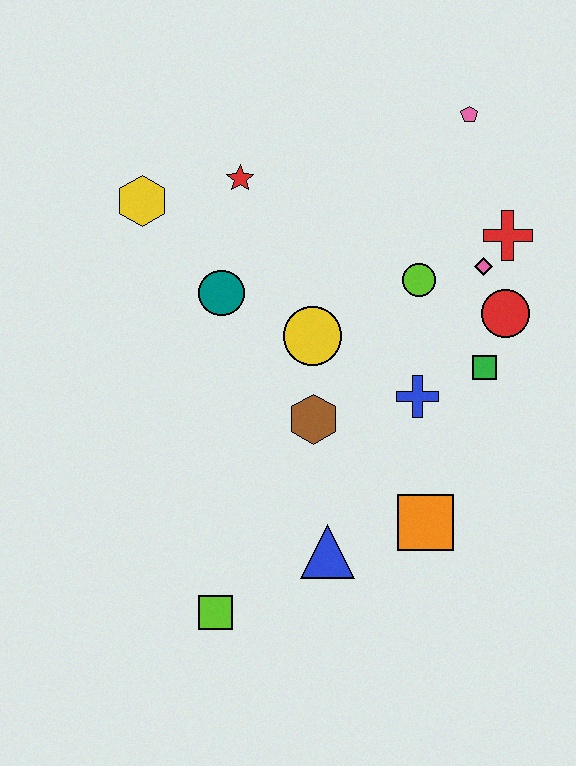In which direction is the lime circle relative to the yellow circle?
The lime circle is to the right of the yellow circle.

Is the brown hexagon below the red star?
Yes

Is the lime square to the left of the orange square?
Yes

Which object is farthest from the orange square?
The yellow hexagon is farthest from the orange square.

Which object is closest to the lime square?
The blue triangle is closest to the lime square.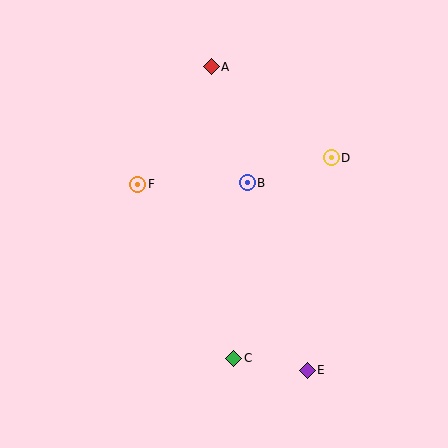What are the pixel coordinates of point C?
Point C is at (234, 358).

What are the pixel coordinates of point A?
Point A is at (211, 67).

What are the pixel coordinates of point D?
Point D is at (331, 158).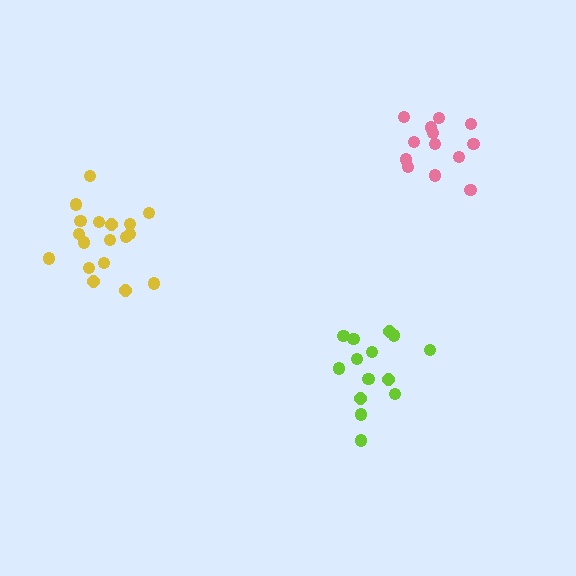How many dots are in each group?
Group 1: 14 dots, Group 2: 13 dots, Group 3: 18 dots (45 total).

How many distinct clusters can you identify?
There are 3 distinct clusters.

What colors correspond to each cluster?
The clusters are colored: lime, pink, yellow.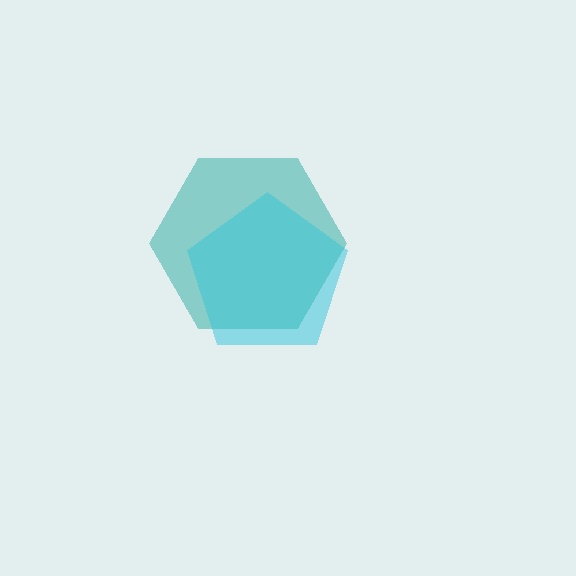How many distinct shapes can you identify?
There are 2 distinct shapes: a teal hexagon, a cyan pentagon.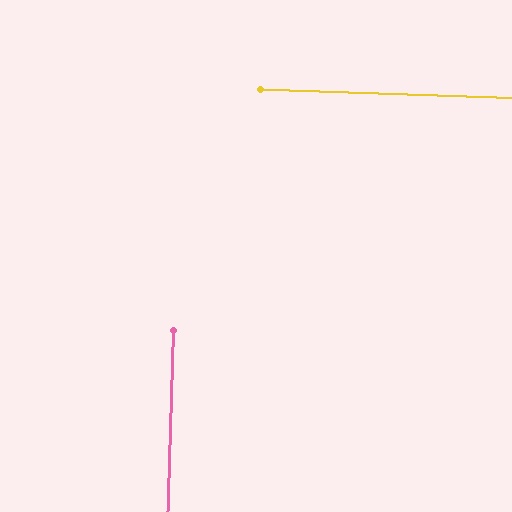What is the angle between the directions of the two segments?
Approximately 90 degrees.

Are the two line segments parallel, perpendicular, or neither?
Perpendicular — they meet at approximately 90°.